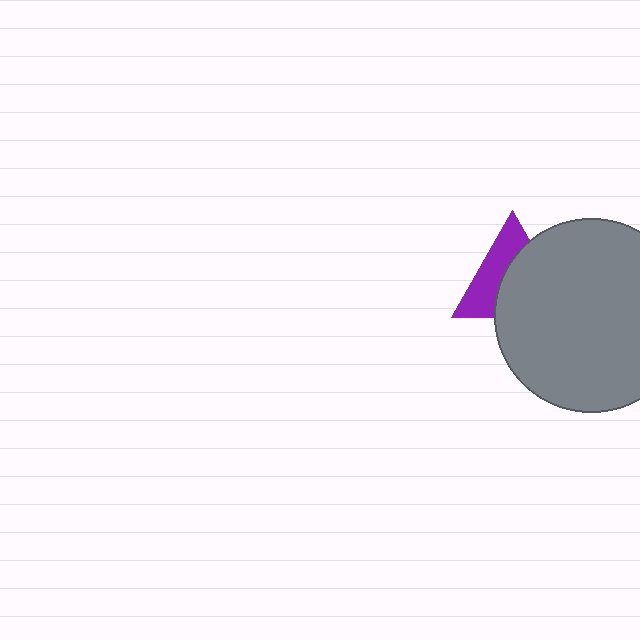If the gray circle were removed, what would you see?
You would see the complete purple triangle.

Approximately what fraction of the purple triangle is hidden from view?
Roughly 55% of the purple triangle is hidden behind the gray circle.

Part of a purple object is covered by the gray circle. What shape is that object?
It is a triangle.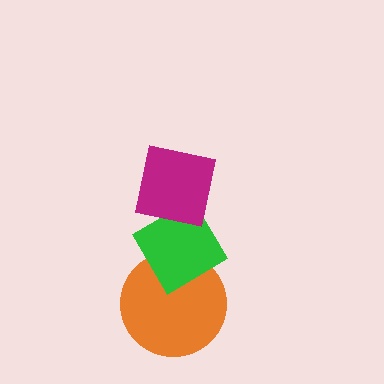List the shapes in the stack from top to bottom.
From top to bottom: the magenta square, the green diamond, the orange circle.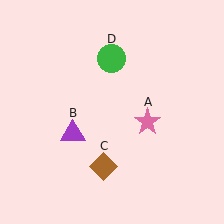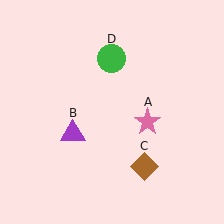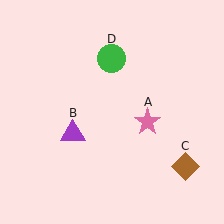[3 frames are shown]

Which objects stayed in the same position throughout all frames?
Pink star (object A) and purple triangle (object B) and green circle (object D) remained stationary.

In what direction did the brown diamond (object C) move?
The brown diamond (object C) moved right.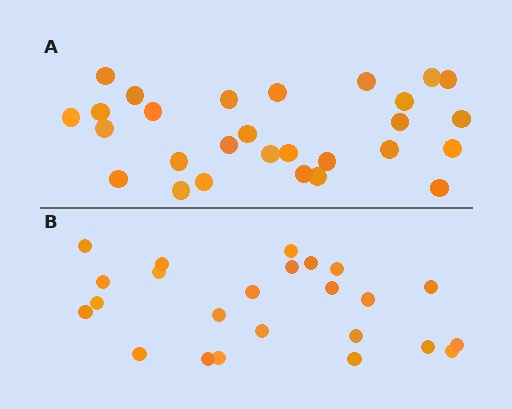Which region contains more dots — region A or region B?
Region A (the top region) has more dots.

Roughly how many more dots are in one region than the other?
Region A has about 4 more dots than region B.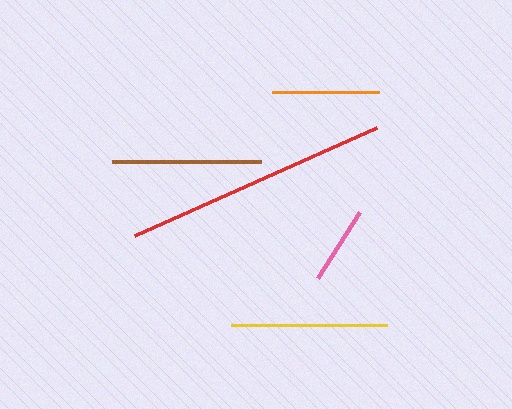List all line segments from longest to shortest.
From longest to shortest: red, yellow, brown, orange, pink.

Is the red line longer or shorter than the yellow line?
The red line is longer than the yellow line.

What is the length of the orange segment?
The orange segment is approximately 107 pixels long.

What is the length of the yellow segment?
The yellow segment is approximately 156 pixels long.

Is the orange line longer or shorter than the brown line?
The brown line is longer than the orange line.